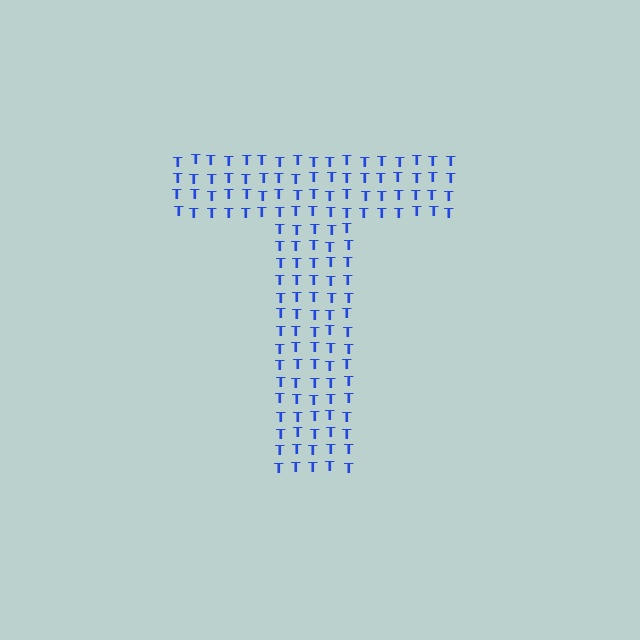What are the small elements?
The small elements are letter T's.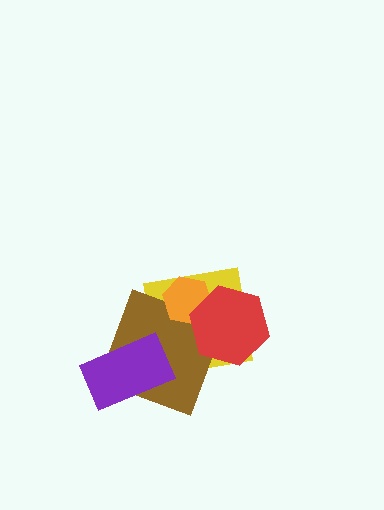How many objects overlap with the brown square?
4 objects overlap with the brown square.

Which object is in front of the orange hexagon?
The red hexagon is in front of the orange hexagon.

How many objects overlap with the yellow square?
3 objects overlap with the yellow square.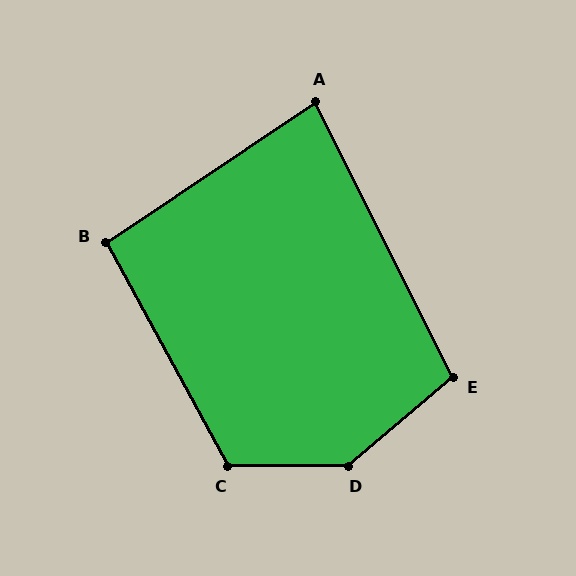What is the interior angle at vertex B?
Approximately 95 degrees (obtuse).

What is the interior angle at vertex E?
Approximately 104 degrees (obtuse).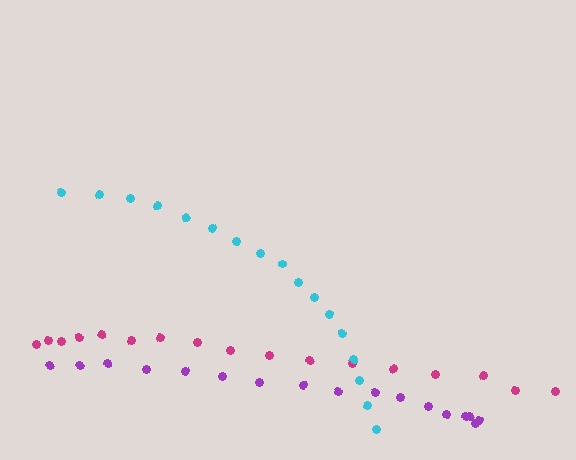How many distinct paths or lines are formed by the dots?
There are 3 distinct paths.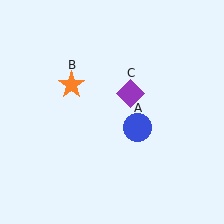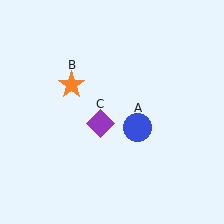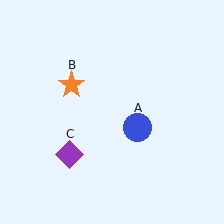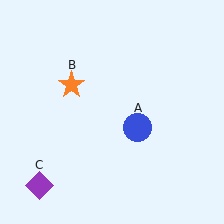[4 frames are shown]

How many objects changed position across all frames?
1 object changed position: purple diamond (object C).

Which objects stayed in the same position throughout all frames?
Blue circle (object A) and orange star (object B) remained stationary.